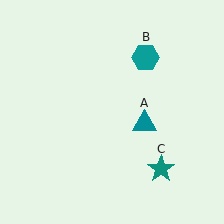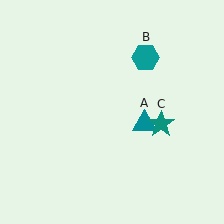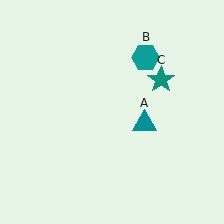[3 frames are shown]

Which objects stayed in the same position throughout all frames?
Teal triangle (object A) and teal hexagon (object B) remained stationary.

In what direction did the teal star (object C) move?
The teal star (object C) moved up.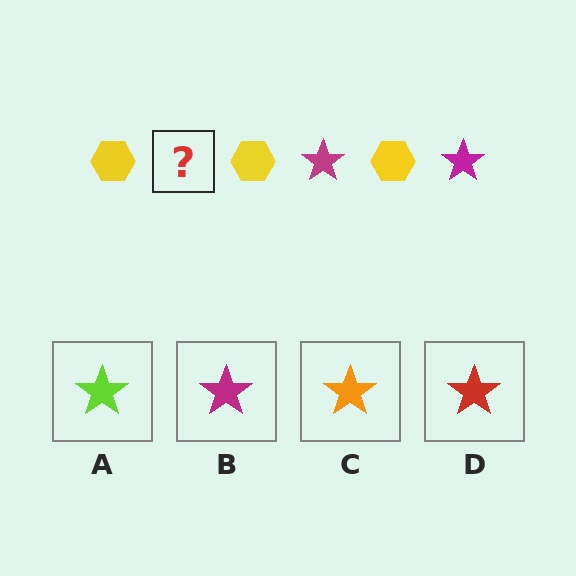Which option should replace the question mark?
Option B.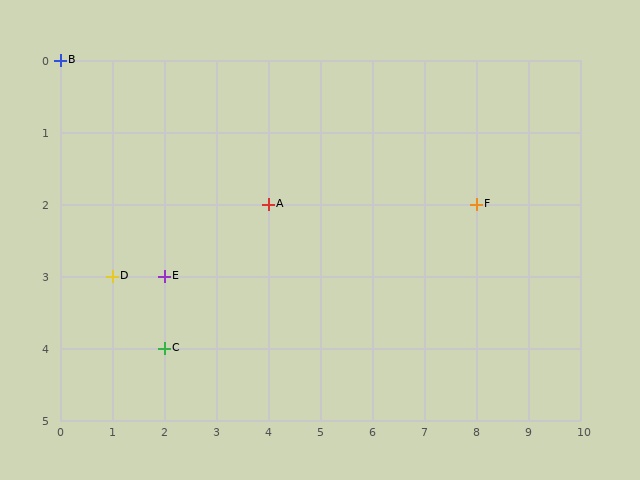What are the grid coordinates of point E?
Point E is at grid coordinates (2, 3).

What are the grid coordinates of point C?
Point C is at grid coordinates (2, 4).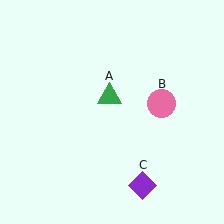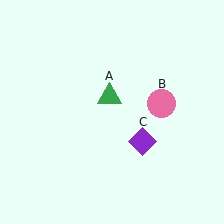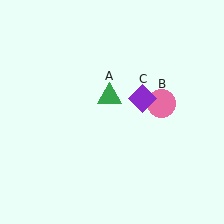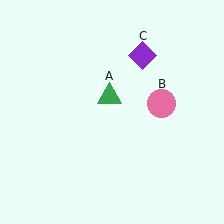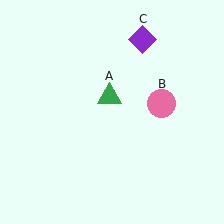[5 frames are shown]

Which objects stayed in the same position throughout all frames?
Green triangle (object A) and pink circle (object B) remained stationary.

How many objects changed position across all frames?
1 object changed position: purple diamond (object C).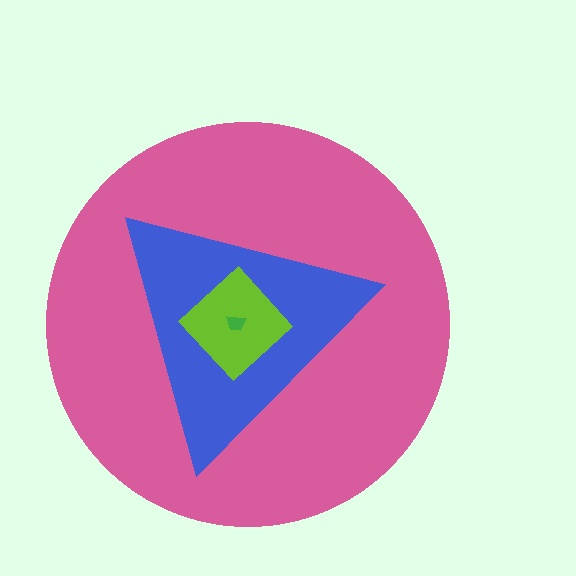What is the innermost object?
The green trapezoid.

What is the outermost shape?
The pink circle.